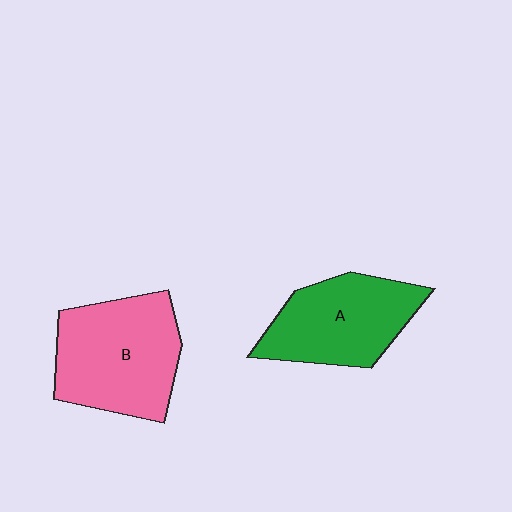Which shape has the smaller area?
Shape A (green).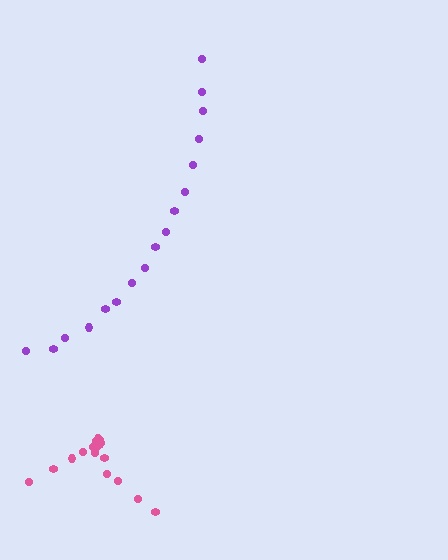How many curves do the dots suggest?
There are 2 distinct paths.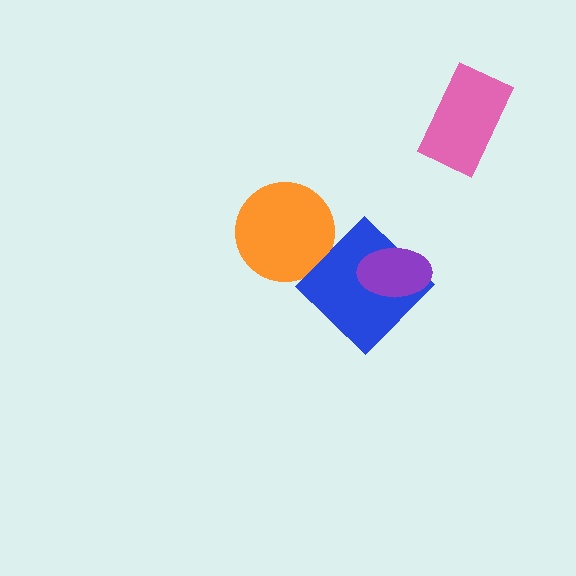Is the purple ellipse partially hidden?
No, no other shape covers it.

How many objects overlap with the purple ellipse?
1 object overlaps with the purple ellipse.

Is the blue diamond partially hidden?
Yes, it is partially covered by another shape.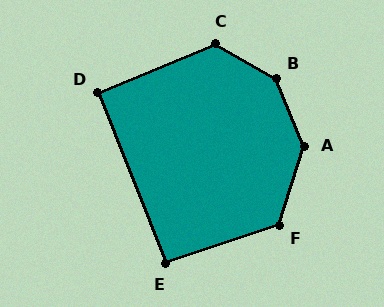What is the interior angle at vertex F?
Approximately 127 degrees (obtuse).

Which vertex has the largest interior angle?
B, at approximately 143 degrees.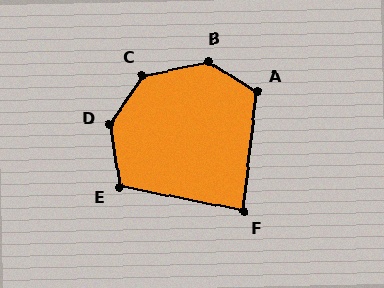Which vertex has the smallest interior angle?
F, at approximately 86 degrees.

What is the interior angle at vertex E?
Approximately 110 degrees (obtuse).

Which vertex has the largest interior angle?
D, at approximately 138 degrees.